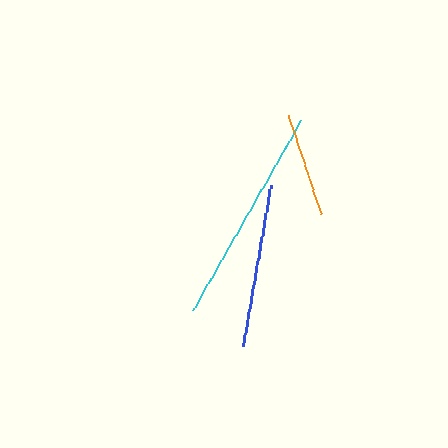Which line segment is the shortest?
The orange line is the shortest at approximately 105 pixels.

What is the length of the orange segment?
The orange segment is approximately 105 pixels long.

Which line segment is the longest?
The cyan line is the longest at approximately 218 pixels.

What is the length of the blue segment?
The blue segment is approximately 164 pixels long.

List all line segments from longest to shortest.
From longest to shortest: cyan, blue, orange.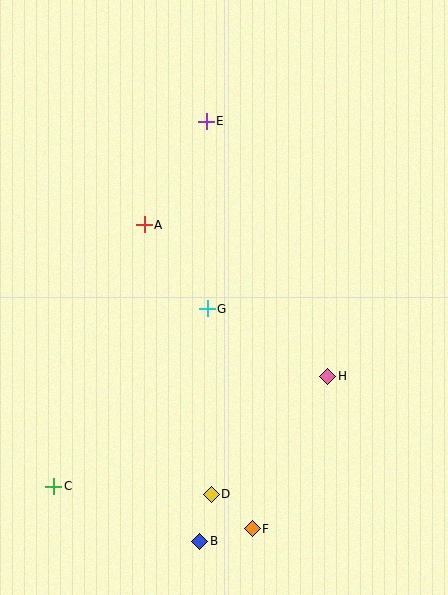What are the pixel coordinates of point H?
Point H is at (328, 376).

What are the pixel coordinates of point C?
Point C is at (54, 486).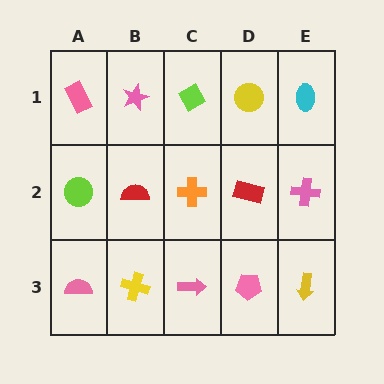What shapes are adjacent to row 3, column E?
A pink cross (row 2, column E), a pink pentagon (row 3, column D).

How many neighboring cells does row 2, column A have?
3.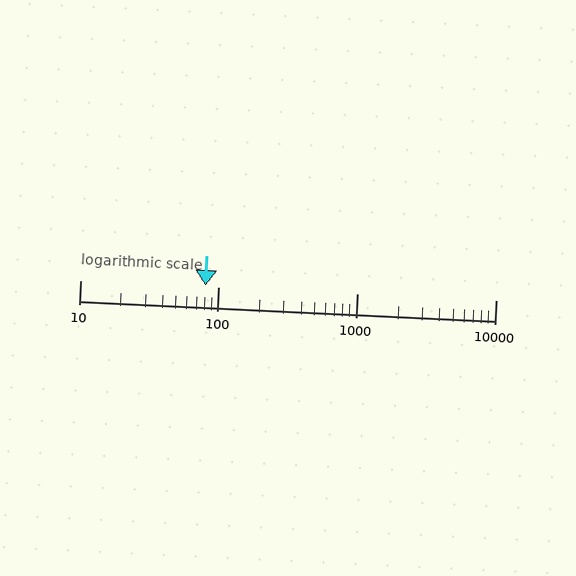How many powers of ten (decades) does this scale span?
The scale spans 3 decades, from 10 to 10000.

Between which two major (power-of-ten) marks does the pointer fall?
The pointer is between 10 and 100.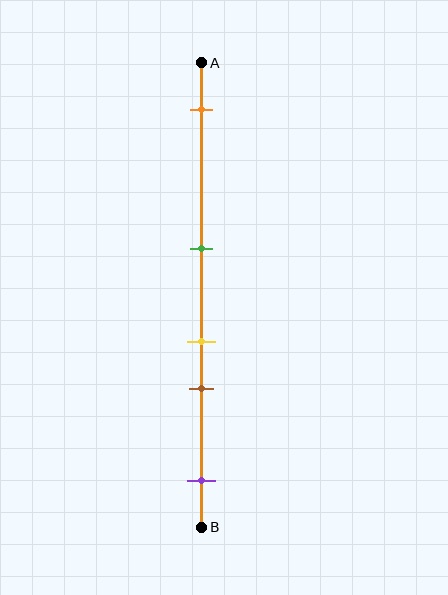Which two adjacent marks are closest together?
The yellow and brown marks are the closest adjacent pair.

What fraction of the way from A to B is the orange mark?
The orange mark is approximately 10% (0.1) of the way from A to B.